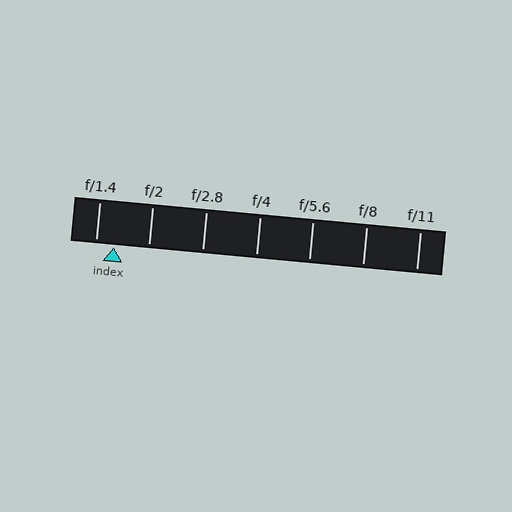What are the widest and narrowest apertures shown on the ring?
The widest aperture shown is f/1.4 and the narrowest is f/11.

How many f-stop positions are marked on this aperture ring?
There are 7 f-stop positions marked.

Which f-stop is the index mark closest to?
The index mark is closest to f/1.4.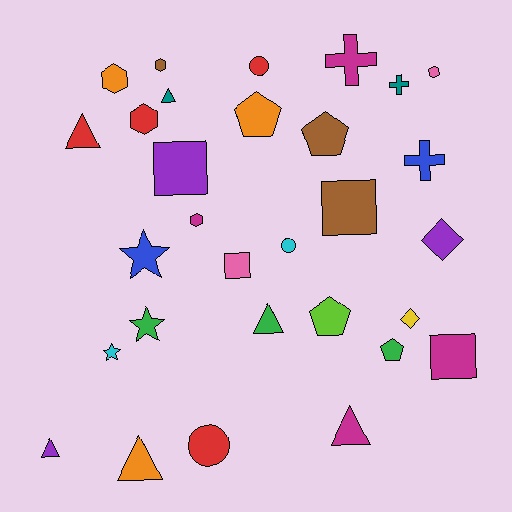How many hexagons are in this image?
There are 5 hexagons.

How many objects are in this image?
There are 30 objects.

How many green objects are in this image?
There are 3 green objects.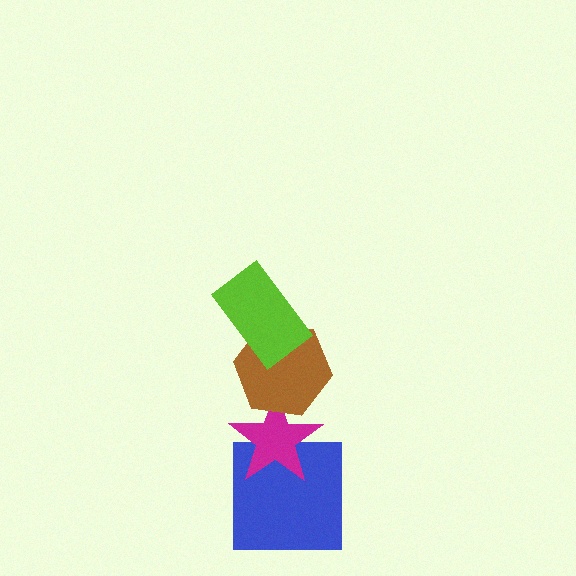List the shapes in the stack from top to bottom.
From top to bottom: the lime rectangle, the brown hexagon, the magenta star, the blue square.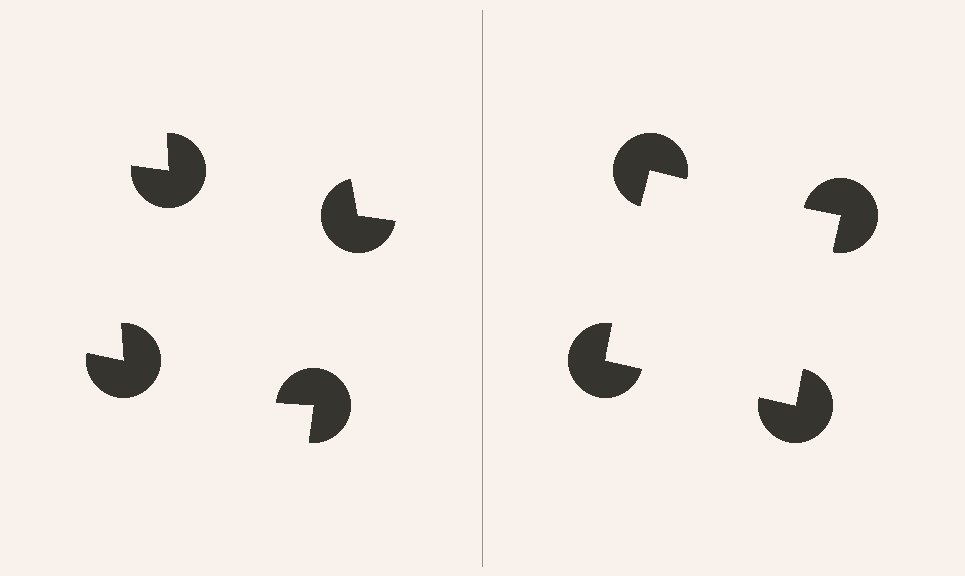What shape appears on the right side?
An illusory square.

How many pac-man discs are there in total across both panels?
8 — 4 on each side.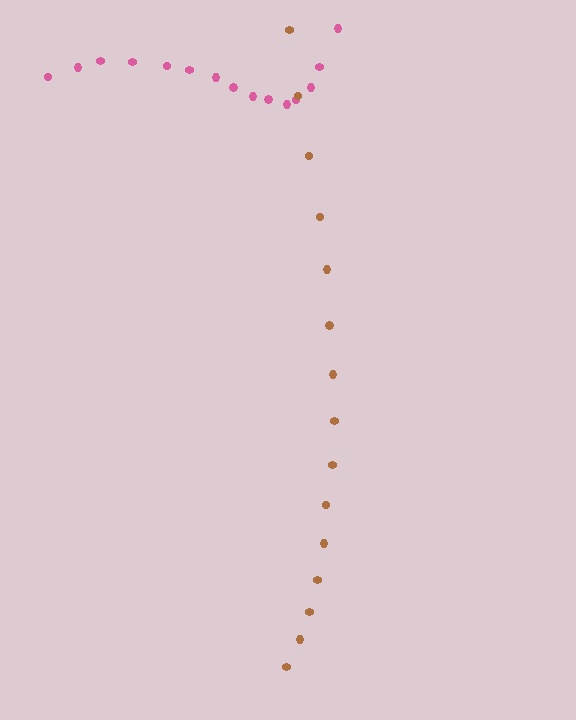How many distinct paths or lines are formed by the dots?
There are 2 distinct paths.